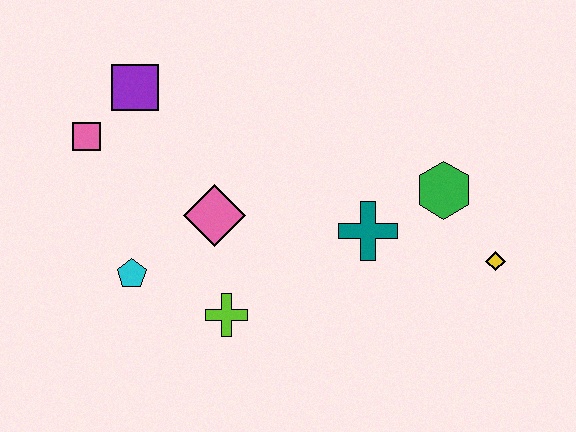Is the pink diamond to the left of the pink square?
No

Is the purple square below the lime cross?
No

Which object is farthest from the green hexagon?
The pink square is farthest from the green hexagon.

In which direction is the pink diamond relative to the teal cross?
The pink diamond is to the left of the teal cross.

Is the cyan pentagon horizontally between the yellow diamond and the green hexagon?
No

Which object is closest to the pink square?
The purple square is closest to the pink square.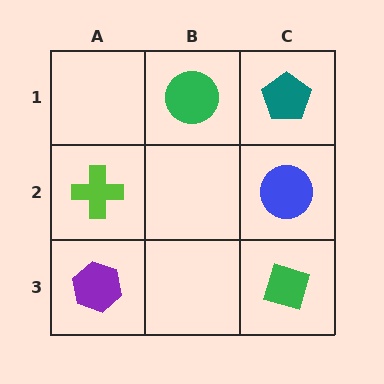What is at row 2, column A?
A lime cross.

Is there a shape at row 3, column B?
No, that cell is empty.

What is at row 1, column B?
A green circle.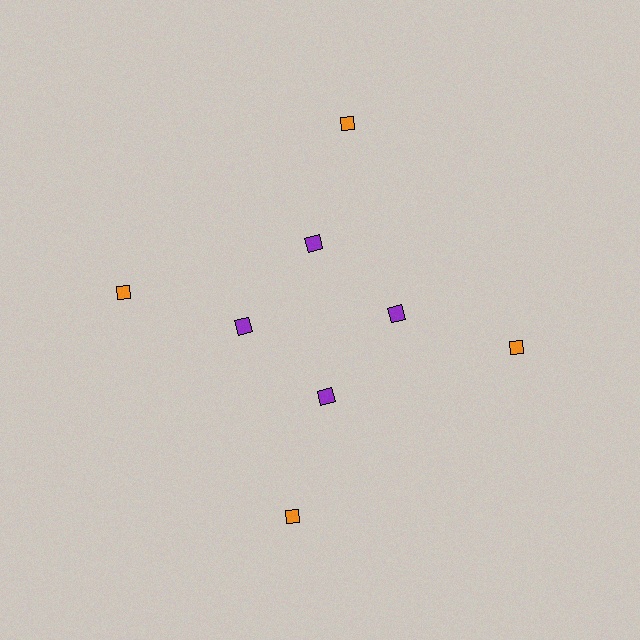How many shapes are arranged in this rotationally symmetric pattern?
There are 8 shapes, arranged in 4 groups of 2.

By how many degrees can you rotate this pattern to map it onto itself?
The pattern maps onto itself every 90 degrees of rotation.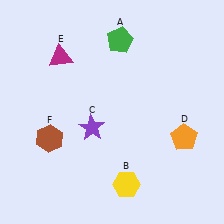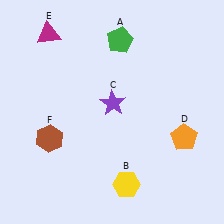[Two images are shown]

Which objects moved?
The objects that moved are: the purple star (C), the magenta triangle (E).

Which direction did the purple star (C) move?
The purple star (C) moved up.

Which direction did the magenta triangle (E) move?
The magenta triangle (E) moved up.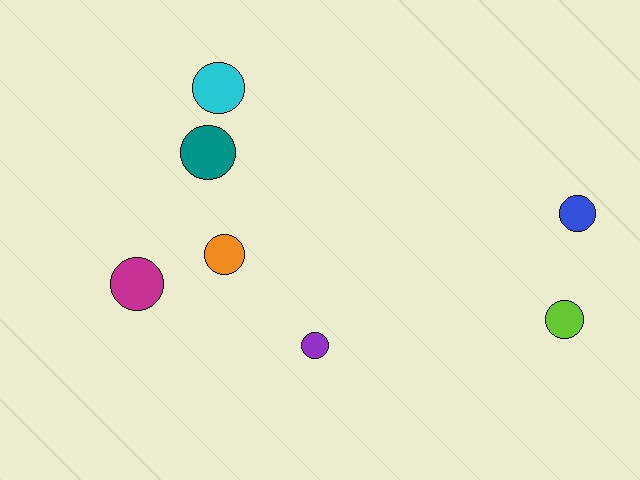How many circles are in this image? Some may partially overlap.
There are 7 circles.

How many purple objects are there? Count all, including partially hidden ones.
There is 1 purple object.